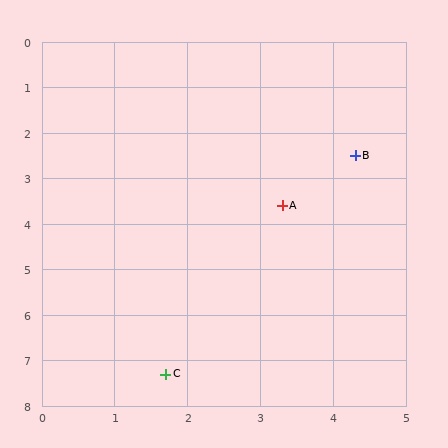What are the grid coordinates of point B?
Point B is at approximately (4.3, 2.5).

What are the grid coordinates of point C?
Point C is at approximately (1.7, 7.3).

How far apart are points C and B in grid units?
Points C and B are about 5.5 grid units apart.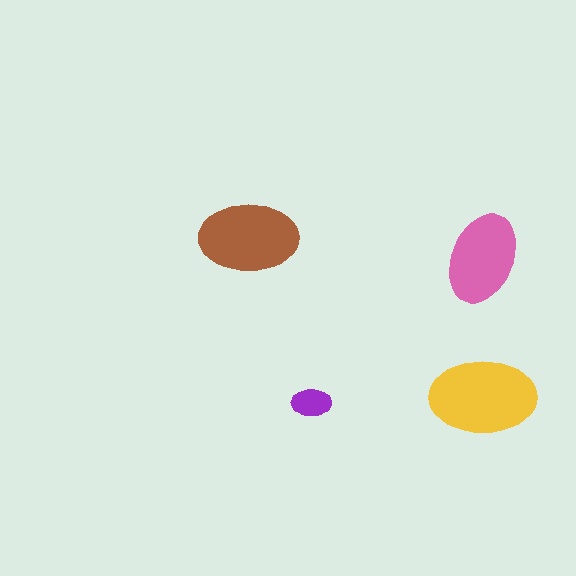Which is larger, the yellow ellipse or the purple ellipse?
The yellow one.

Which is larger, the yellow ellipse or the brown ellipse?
The yellow one.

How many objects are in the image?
There are 4 objects in the image.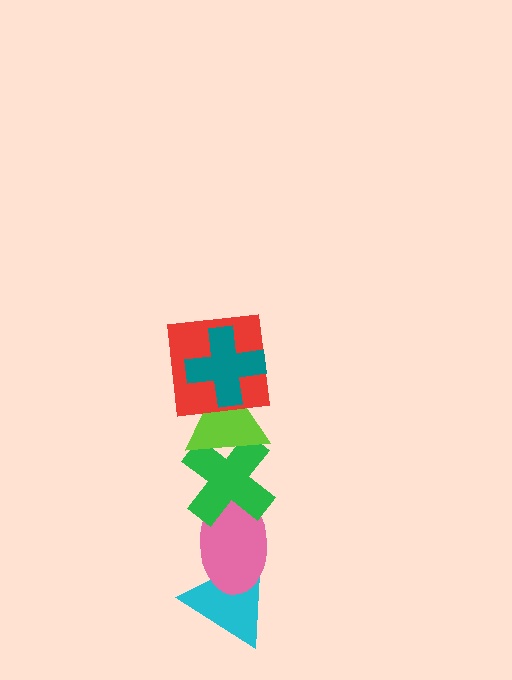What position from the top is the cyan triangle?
The cyan triangle is 6th from the top.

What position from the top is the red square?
The red square is 2nd from the top.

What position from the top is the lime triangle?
The lime triangle is 3rd from the top.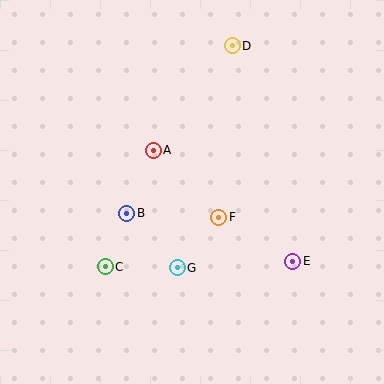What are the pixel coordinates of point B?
Point B is at (127, 213).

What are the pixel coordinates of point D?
Point D is at (232, 46).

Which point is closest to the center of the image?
Point F at (219, 217) is closest to the center.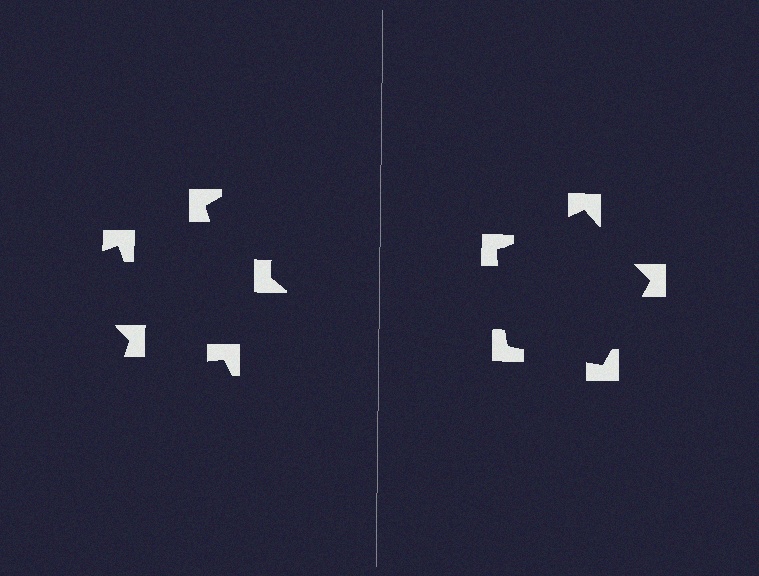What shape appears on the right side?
An illusory pentagon.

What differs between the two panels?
The notched squares are positioned identically on both sides; only the wedge orientations differ. On the right they align to a pentagon; on the left they are misaligned.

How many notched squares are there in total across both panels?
10 — 5 on each side.